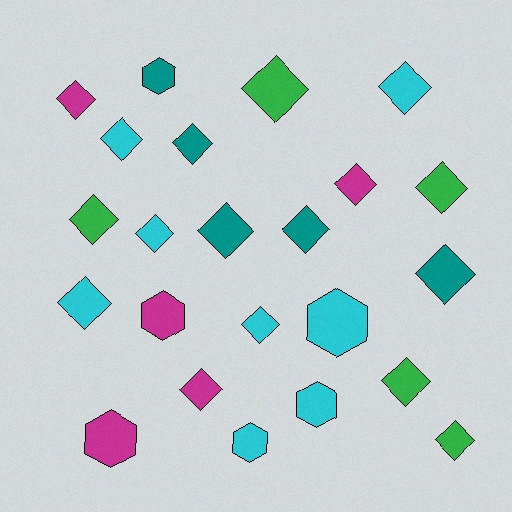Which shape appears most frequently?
Diamond, with 17 objects.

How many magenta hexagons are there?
There are 2 magenta hexagons.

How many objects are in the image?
There are 23 objects.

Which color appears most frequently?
Cyan, with 8 objects.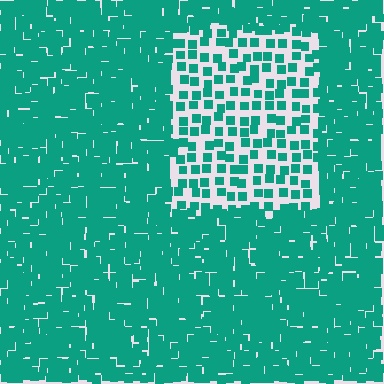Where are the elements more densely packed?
The elements are more densely packed outside the rectangle boundary.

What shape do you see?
I see a rectangle.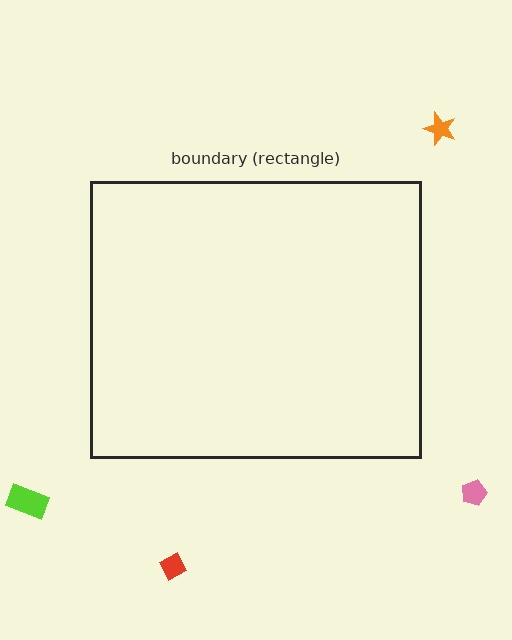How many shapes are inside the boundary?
0 inside, 4 outside.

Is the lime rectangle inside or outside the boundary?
Outside.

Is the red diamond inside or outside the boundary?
Outside.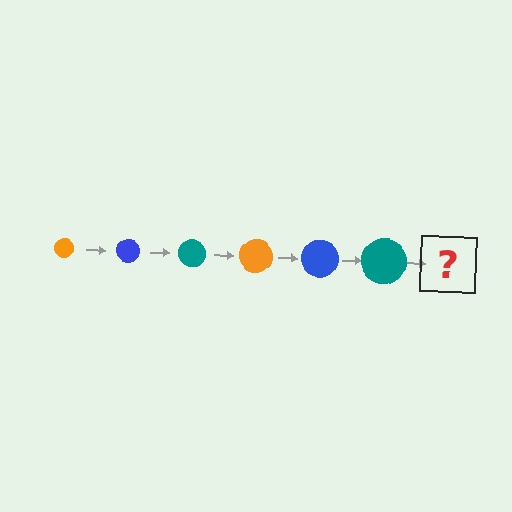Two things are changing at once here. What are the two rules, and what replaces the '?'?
The two rules are that the circle grows larger each step and the color cycles through orange, blue, and teal. The '?' should be an orange circle, larger than the previous one.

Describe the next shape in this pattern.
It should be an orange circle, larger than the previous one.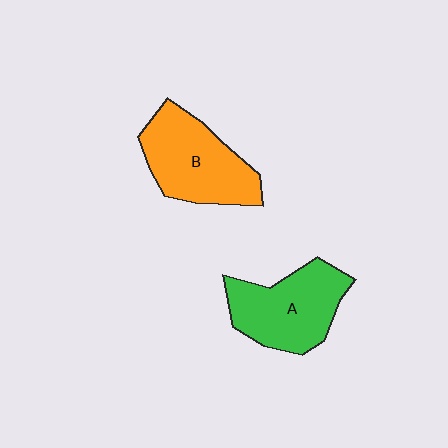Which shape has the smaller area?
Shape A (green).